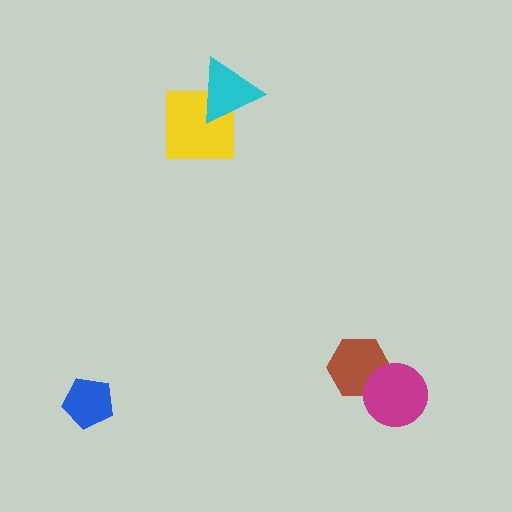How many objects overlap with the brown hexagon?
1 object overlaps with the brown hexagon.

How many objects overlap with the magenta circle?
1 object overlaps with the magenta circle.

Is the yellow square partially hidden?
Yes, it is partially covered by another shape.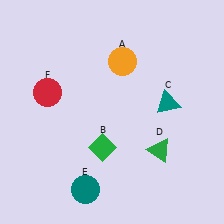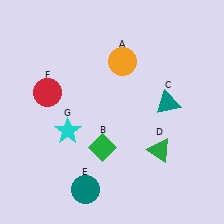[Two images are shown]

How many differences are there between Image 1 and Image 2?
There is 1 difference between the two images.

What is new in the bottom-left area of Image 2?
A cyan star (G) was added in the bottom-left area of Image 2.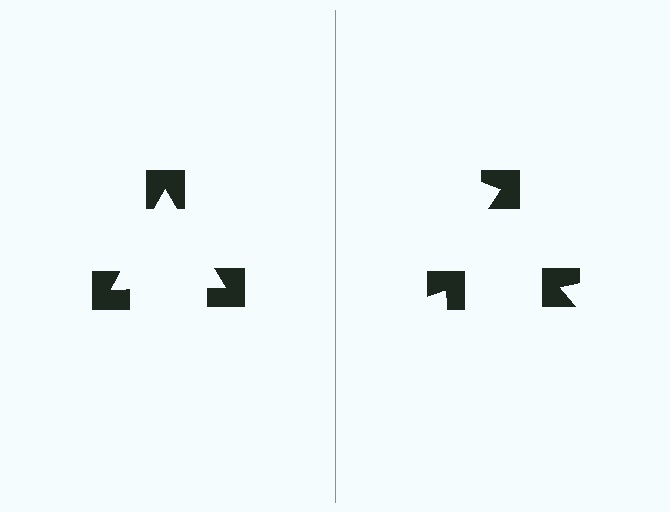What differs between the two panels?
The notched squares are positioned identically on both sides; only the wedge orientations differ. On the left they align to a triangle; on the right they are misaligned.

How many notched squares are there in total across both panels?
6 — 3 on each side.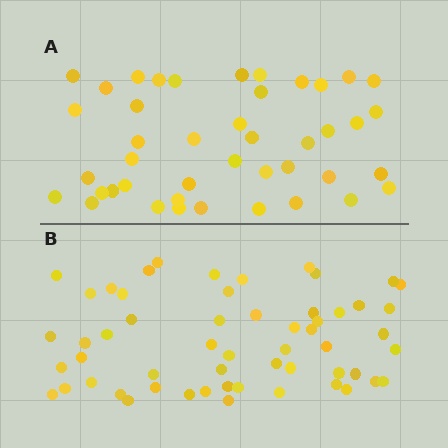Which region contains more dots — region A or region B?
Region B (the bottom region) has more dots.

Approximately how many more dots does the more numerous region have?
Region B has approximately 15 more dots than region A.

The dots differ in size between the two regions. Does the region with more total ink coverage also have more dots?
No. Region A has more total ink coverage because its dots are larger, but region B actually contains more individual dots. Total area can be misleading — the number of items is what matters here.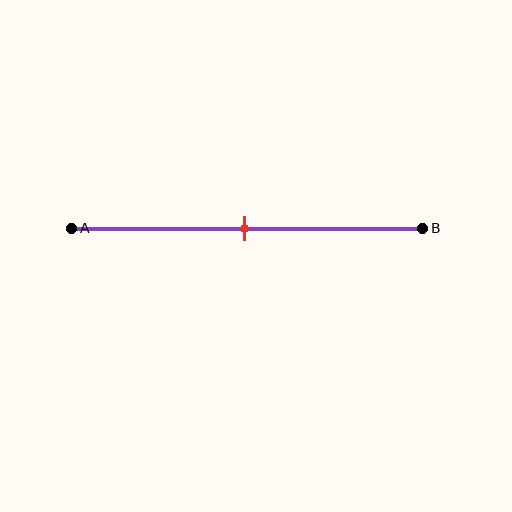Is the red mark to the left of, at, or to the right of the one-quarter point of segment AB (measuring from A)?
The red mark is to the right of the one-quarter point of segment AB.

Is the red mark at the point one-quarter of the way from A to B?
No, the mark is at about 50% from A, not at the 25% one-quarter point.